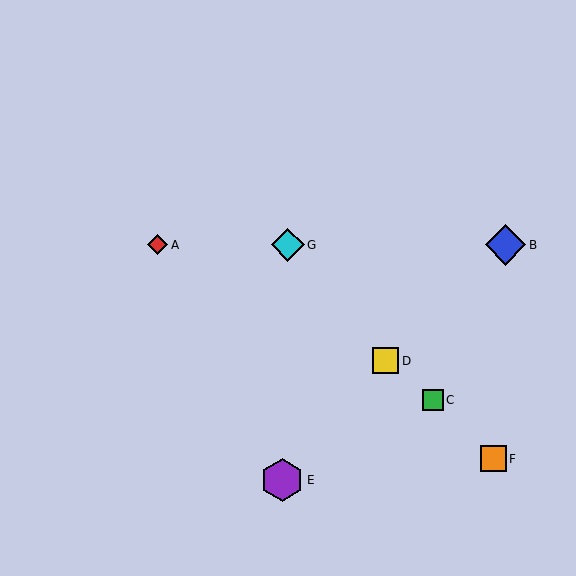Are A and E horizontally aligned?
No, A is at y≈245 and E is at y≈480.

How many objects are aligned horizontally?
3 objects (A, B, G) are aligned horizontally.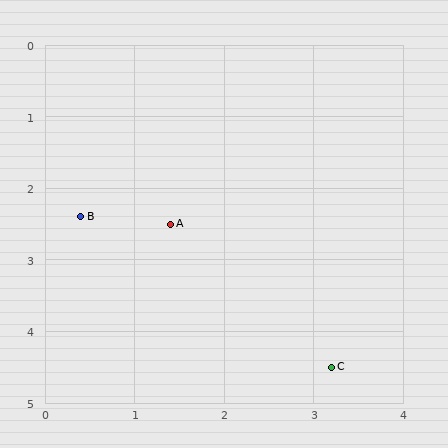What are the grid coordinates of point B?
Point B is at approximately (0.4, 2.4).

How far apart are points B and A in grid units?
Points B and A are about 1.0 grid units apart.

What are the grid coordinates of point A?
Point A is at approximately (1.4, 2.5).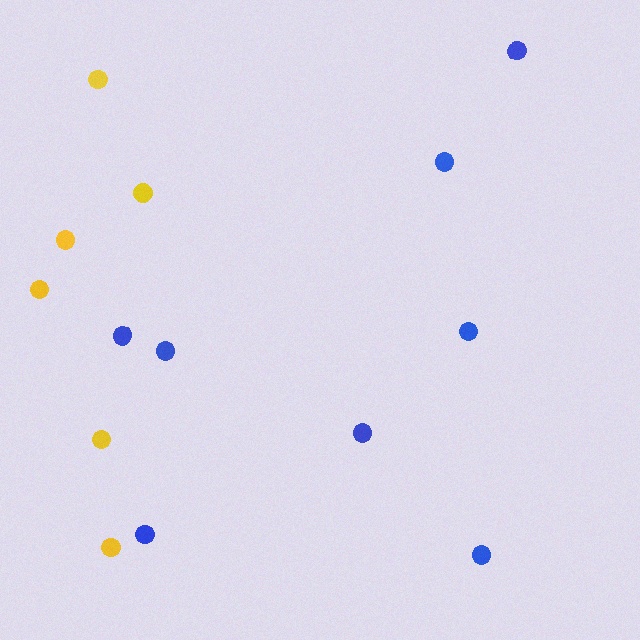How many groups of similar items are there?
There are 2 groups: one group of blue circles (8) and one group of yellow circles (6).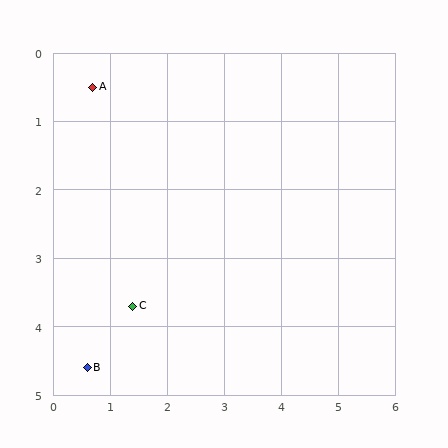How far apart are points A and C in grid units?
Points A and C are about 3.3 grid units apart.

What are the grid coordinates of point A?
Point A is at approximately (0.7, 0.5).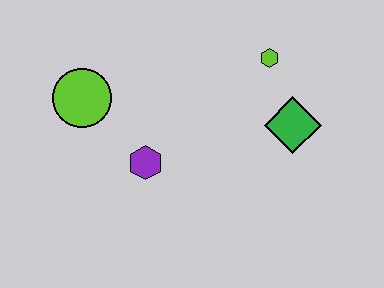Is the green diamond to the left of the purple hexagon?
No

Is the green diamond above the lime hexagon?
No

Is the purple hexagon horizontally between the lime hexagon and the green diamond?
No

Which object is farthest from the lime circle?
The green diamond is farthest from the lime circle.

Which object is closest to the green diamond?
The lime hexagon is closest to the green diamond.